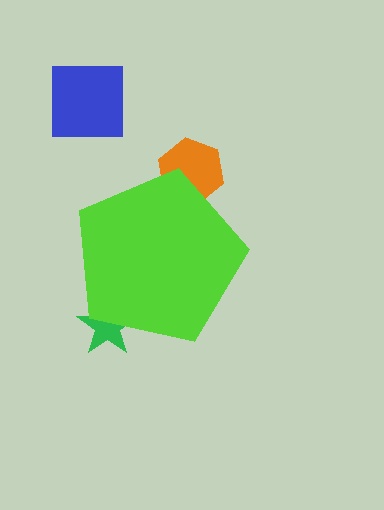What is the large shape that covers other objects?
A lime pentagon.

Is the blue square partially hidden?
No, the blue square is fully visible.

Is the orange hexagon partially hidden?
Yes, the orange hexagon is partially hidden behind the lime pentagon.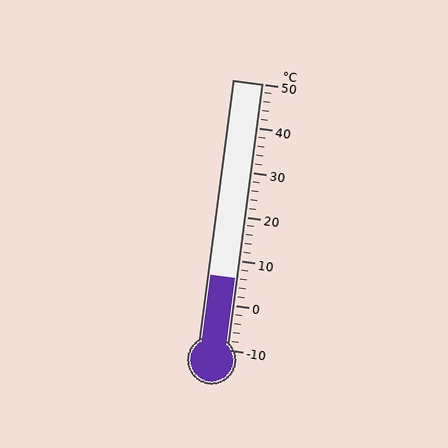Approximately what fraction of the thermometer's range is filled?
The thermometer is filled to approximately 25% of its range.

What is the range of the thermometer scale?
The thermometer scale ranges from -10°C to 50°C.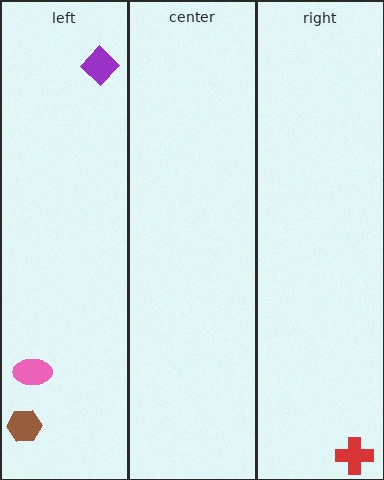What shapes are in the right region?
The red cross.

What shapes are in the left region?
The brown hexagon, the pink ellipse, the purple diamond.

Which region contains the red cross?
The right region.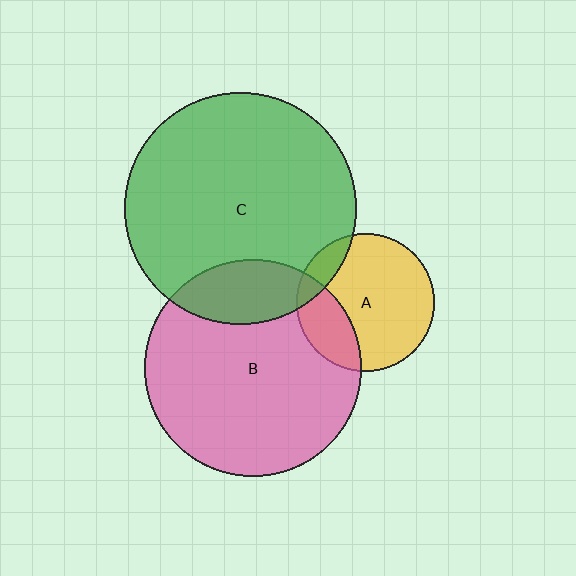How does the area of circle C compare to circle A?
Approximately 2.8 times.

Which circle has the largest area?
Circle C (green).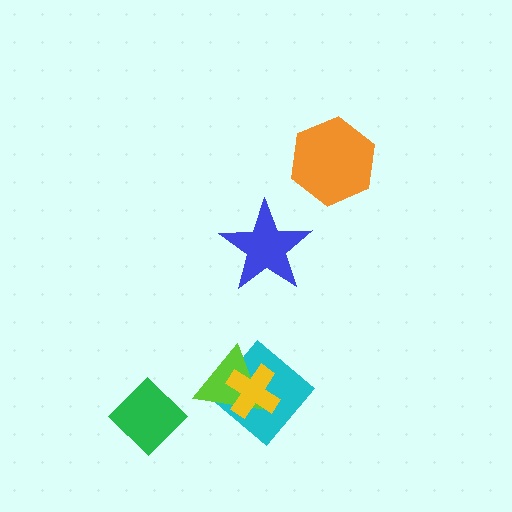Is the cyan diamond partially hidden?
Yes, it is partially covered by another shape.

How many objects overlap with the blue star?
0 objects overlap with the blue star.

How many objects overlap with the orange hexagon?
0 objects overlap with the orange hexagon.